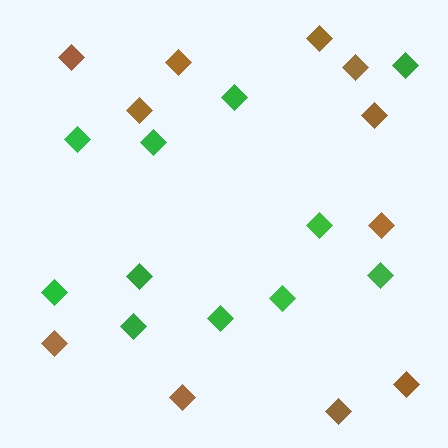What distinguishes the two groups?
There are 2 groups: one group of green diamonds (11) and one group of brown diamonds (11).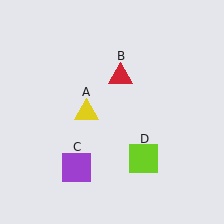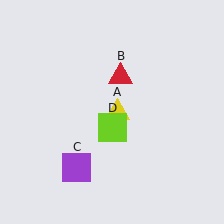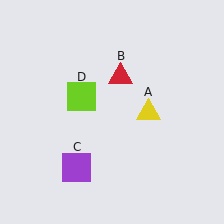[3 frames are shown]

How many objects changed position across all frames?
2 objects changed position: yellow triangle (object A), lime square (object D).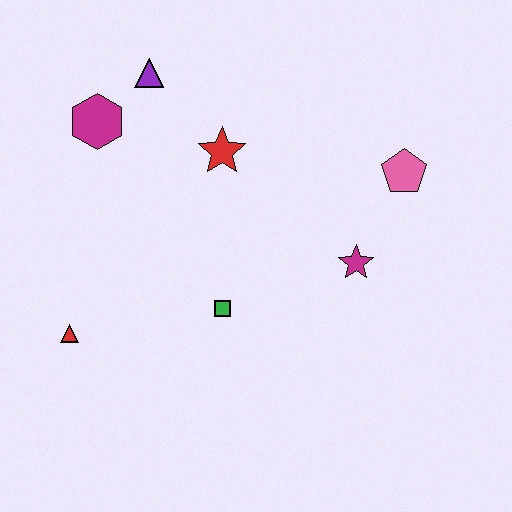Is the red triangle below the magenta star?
Yes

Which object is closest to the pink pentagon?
The magenta star is closest to the pink pentagon.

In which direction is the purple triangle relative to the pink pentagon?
The purple triangle is to the left of the pink pentagon.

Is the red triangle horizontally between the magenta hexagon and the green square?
No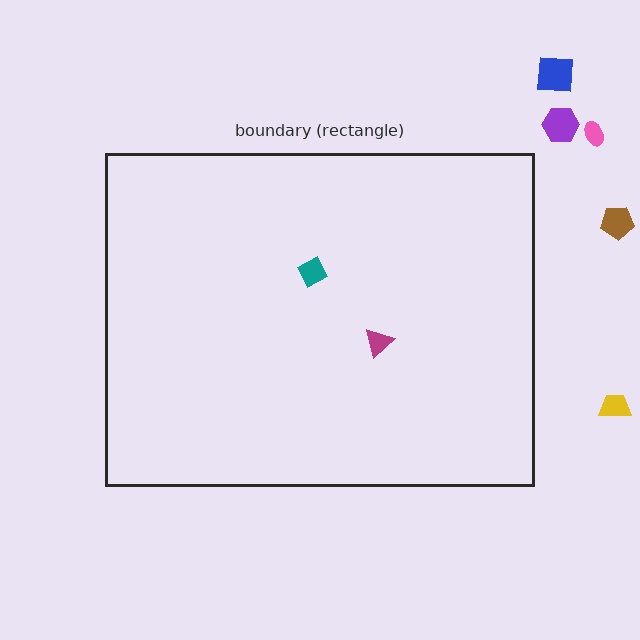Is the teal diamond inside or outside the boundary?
Inside.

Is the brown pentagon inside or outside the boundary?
Outside.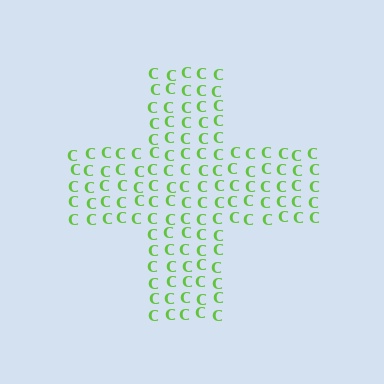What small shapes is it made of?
It is made of small letter C's.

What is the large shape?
The large shape is a cross.